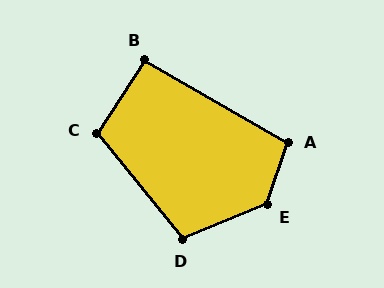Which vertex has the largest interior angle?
E, at approximately 132 degrees.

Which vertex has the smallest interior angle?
B, at approximately 93 degrees.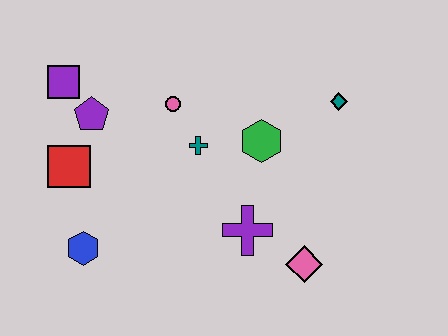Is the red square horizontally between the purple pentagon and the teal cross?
No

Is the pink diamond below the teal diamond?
Yes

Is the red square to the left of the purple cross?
Yes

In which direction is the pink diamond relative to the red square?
The pink diamond is to the right of the red square.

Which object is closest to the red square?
The purple pentagon is closest to the red square.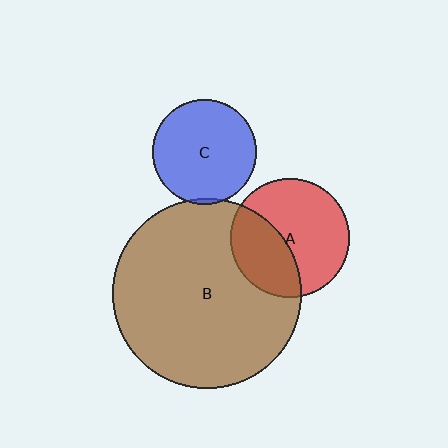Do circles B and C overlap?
Yes.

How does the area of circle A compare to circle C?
Approximately 1.3 times.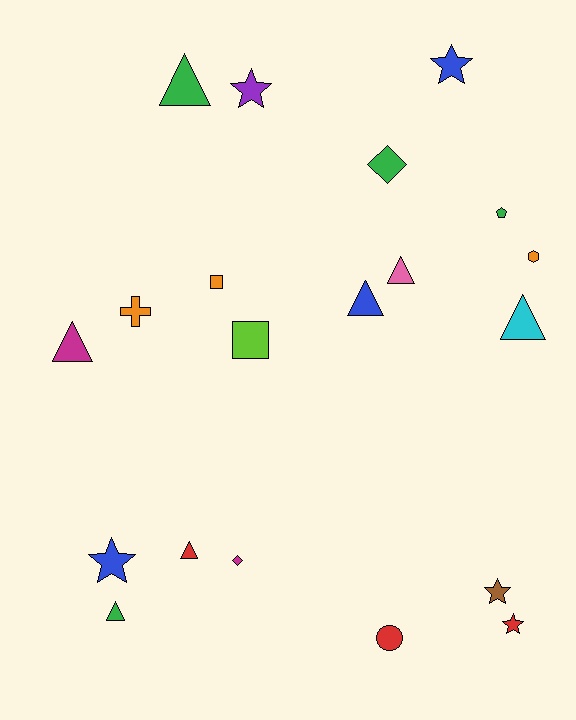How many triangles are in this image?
There are 7 triangles.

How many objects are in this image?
There are 20 objects.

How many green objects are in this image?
There are 4 green objects.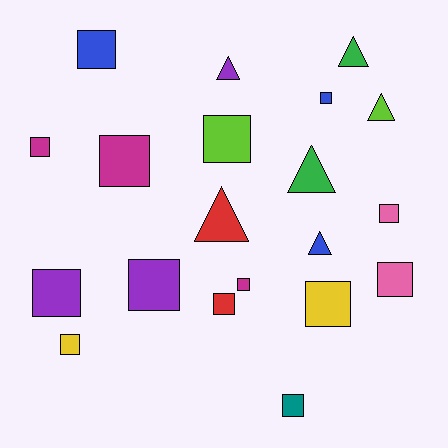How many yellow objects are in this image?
There are 2 yellow objects.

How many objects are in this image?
There are 20 objects.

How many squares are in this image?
There are 14 squares.